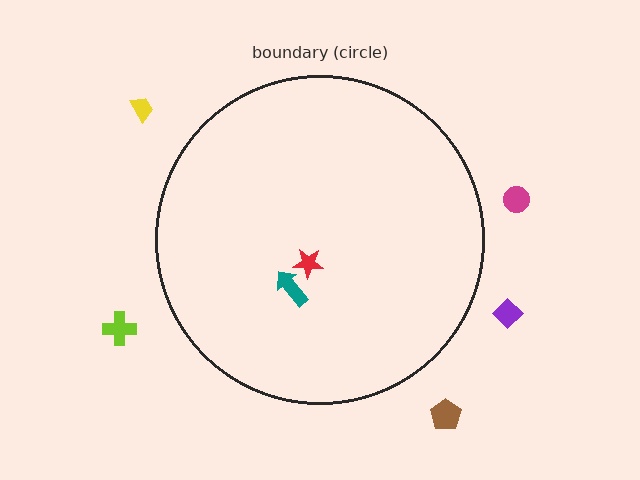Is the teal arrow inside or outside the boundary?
Inside.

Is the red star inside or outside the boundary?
Inside.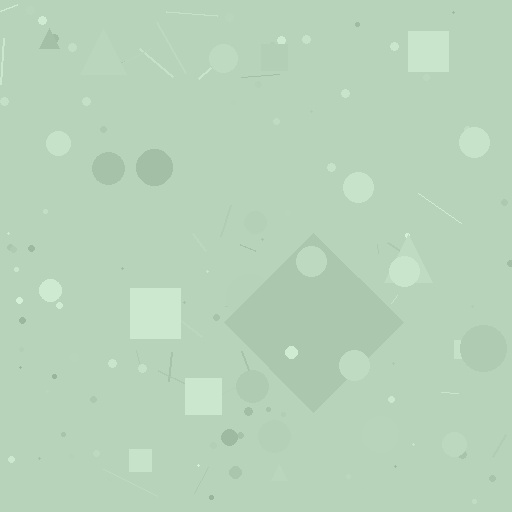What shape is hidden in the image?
A diamond is hidden in the image.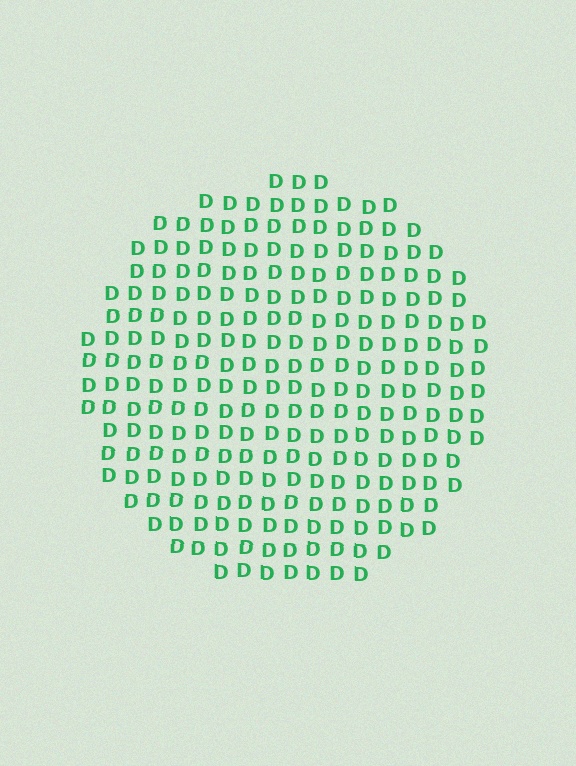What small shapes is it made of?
It is made of small letter D's.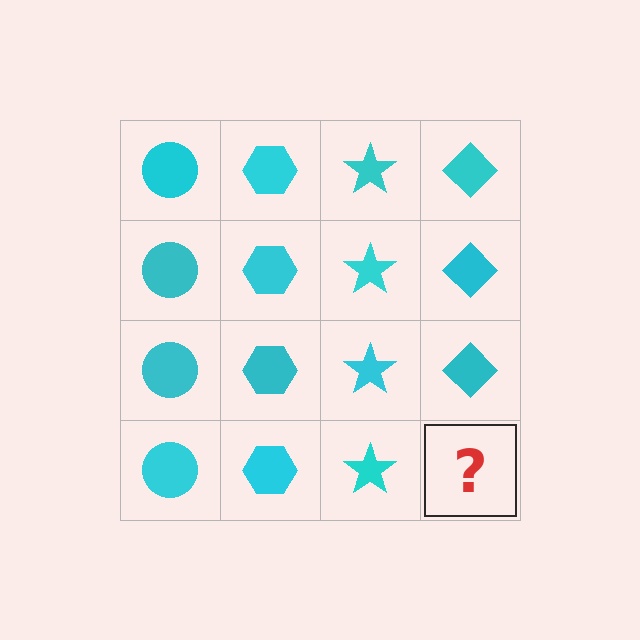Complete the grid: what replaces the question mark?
The question mark should be replaced with a cyan diamond.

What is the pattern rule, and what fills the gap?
The rule is that each column has a consistent shape. The gap should be filled with a cyan diamond.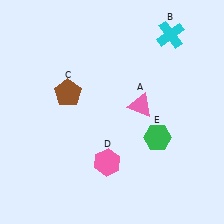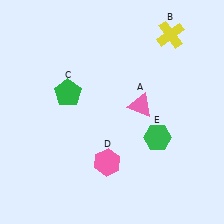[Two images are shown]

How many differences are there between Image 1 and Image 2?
There are 2 differences between the two images.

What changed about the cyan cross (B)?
In Image 1, B is cyan. In Image 2, it changed to yellow.